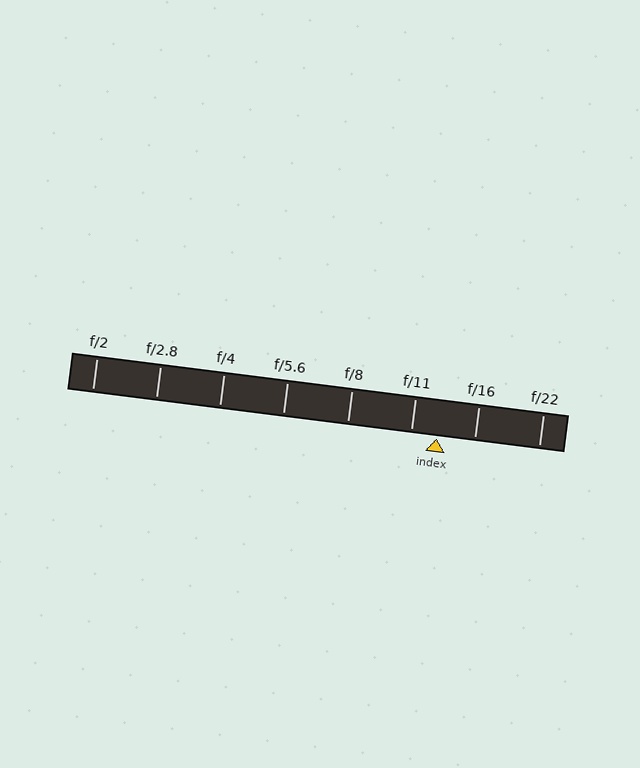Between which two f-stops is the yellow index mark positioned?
The index mark is between f/11 and f/16.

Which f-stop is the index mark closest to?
The index mark is closest to f/11.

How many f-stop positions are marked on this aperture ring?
There are 8 f-stop positions marked.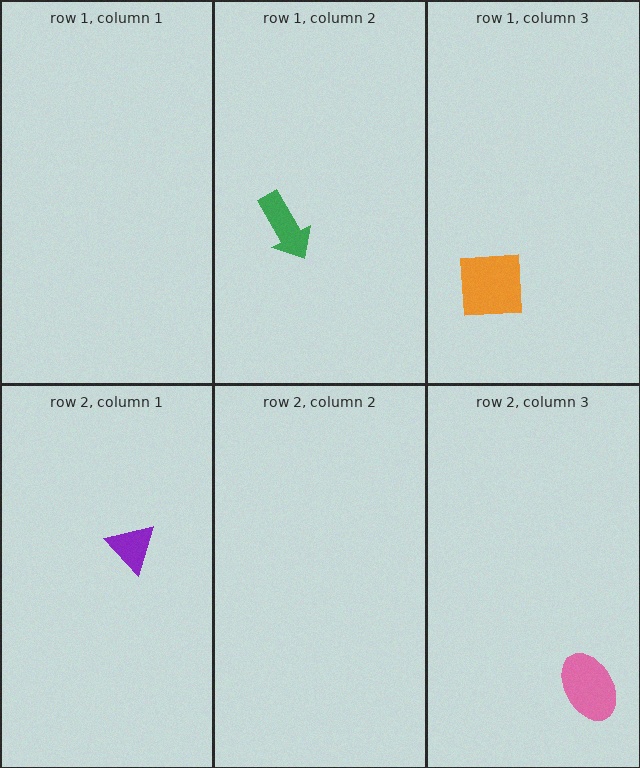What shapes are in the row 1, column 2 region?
The green arrow.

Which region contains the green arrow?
The row 1, column 2 region.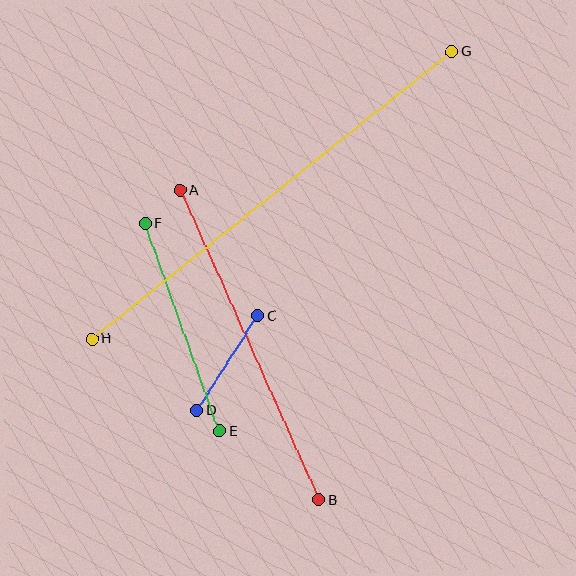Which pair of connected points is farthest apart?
Points G and H are farthest apart.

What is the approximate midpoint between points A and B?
The midpoint is at approximately (249, 345) pixels.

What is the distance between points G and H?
The distance is approximately 461 pixels.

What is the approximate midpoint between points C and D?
The midpoint is at approximately (227, 363) pixels.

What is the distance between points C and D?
The distance is approximately 112 pixels.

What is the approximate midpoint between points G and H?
The midpoint is at approximately (272, 195) pixels.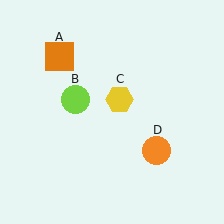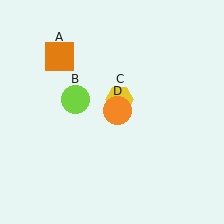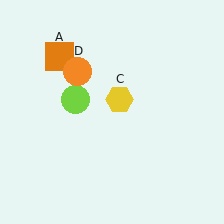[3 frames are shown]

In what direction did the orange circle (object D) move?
The orange circle (object D) moved up and to the left.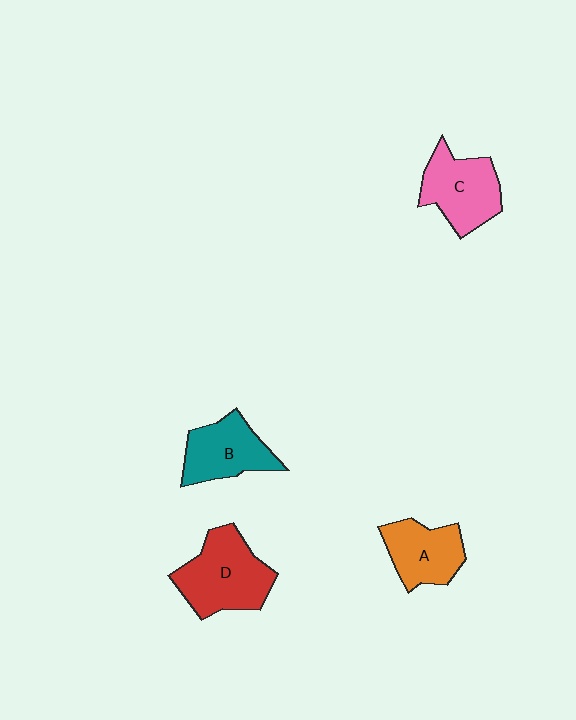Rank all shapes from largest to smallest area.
From largest to smallest: D (red), C (pink), B (teal), A (orange).